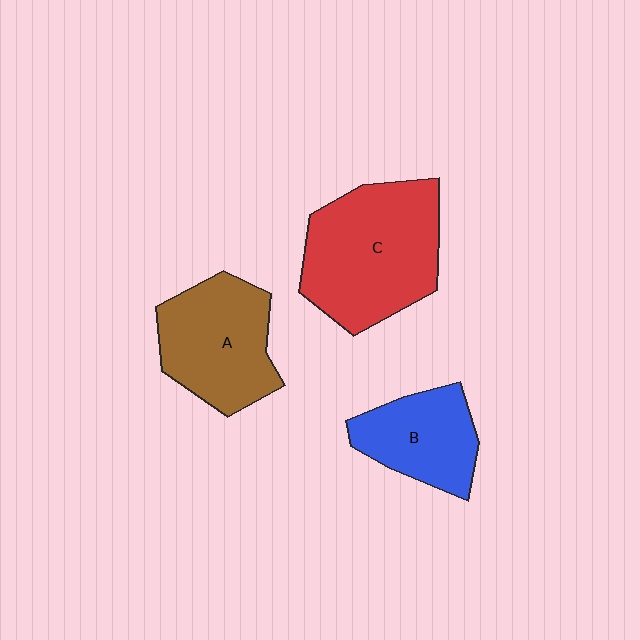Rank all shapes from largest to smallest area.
From largest to smallest: C (red), A (brown), B (blue).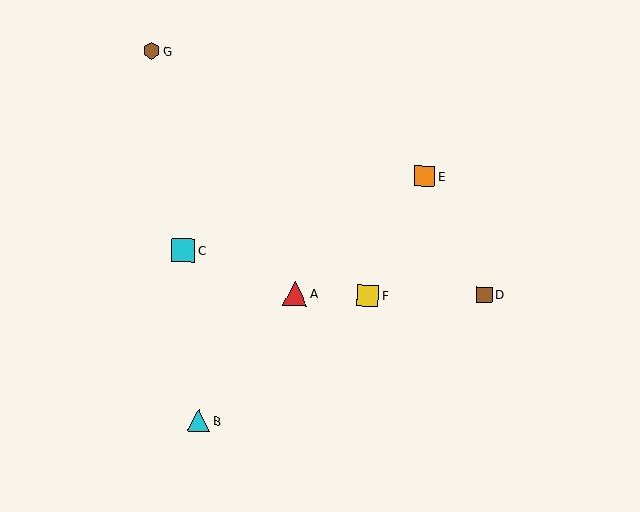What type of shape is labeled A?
Shape A is a red triangle.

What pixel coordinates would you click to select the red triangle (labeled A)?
Click at (295, 293) to select the red triangle A.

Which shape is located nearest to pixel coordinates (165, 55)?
The brown hexagon (labeled G) at (151, 51) is nearest to that location.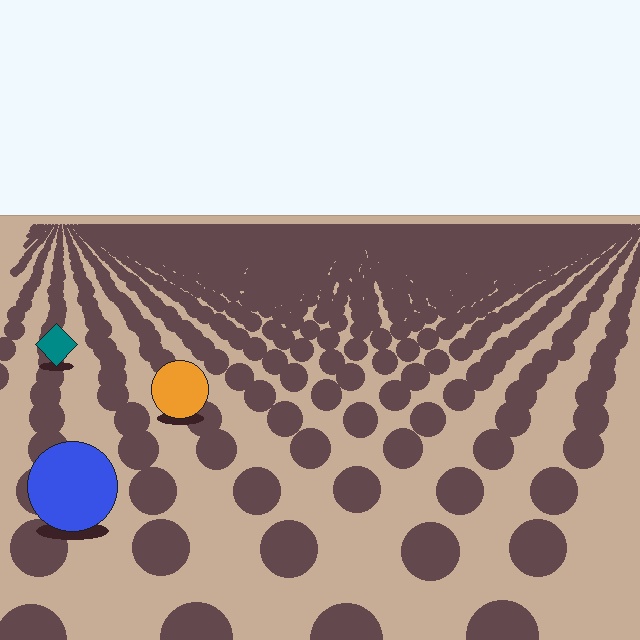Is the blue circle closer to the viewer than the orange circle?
Yes. The blue circle is closer — you can tell from the texture gradient: the ground texture is coarser near it.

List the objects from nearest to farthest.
From nearest to farthest: the blue circle, the orange circle, the teal diamond.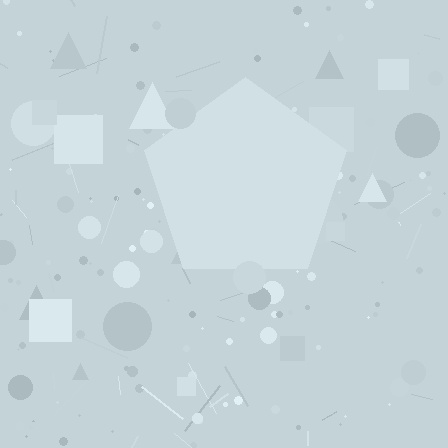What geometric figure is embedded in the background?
A pentagon is embedded in the background.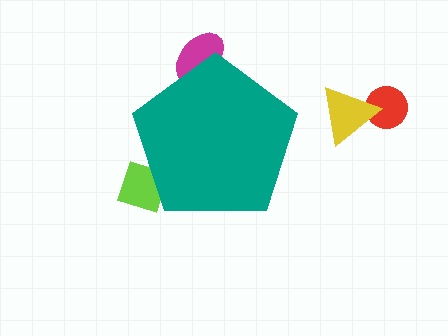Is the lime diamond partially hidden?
Yes, the lime diamond is partially hidden behind the teal pentagon.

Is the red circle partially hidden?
No, the red circle is fully visible.